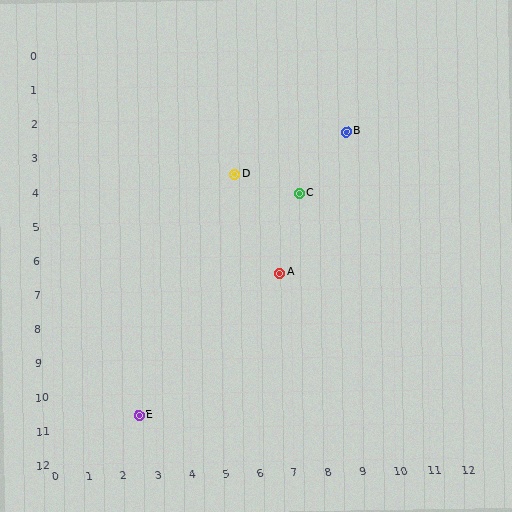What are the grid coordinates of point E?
Point E is at approximately (2.5, 10.6).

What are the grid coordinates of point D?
Point D is at approximately (5.4, 3.6).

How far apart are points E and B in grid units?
Points E and B are about 10.3 grid units apart.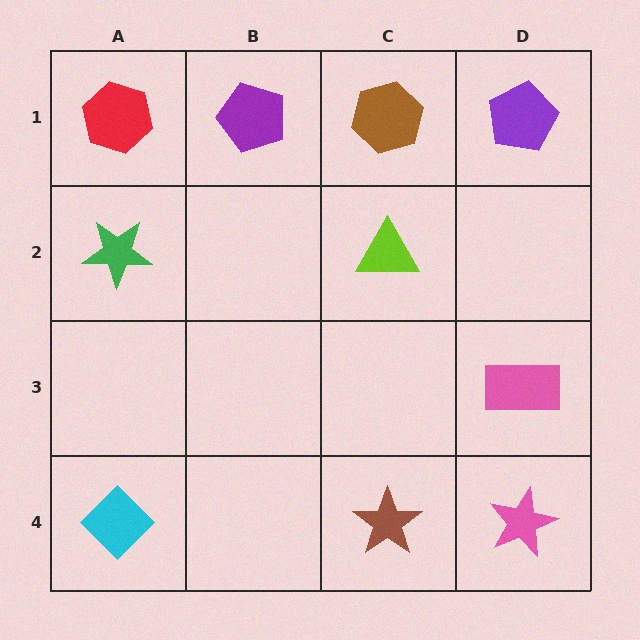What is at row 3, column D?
A pink rectangle.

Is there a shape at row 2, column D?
No, that cell is empty.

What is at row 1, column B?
A purple pentagon.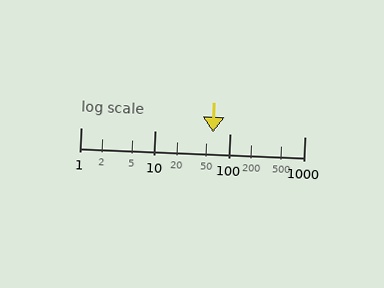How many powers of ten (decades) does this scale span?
The scale spans 3 decades, from 1 to 1000.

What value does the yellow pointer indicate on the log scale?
The pointer indicates approximately 59.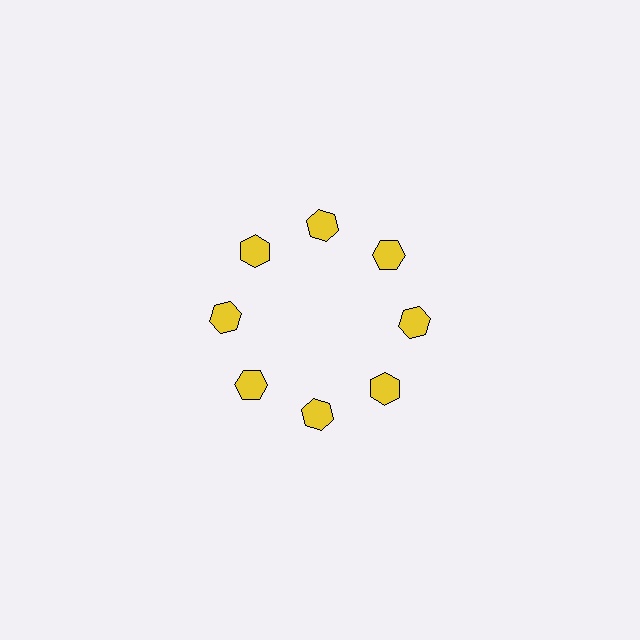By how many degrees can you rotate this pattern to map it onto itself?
The pattern maps onto itself every 45 degrees of rotation.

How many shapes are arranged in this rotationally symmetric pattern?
There are 8 shapes, arranged in 8 groups of 1.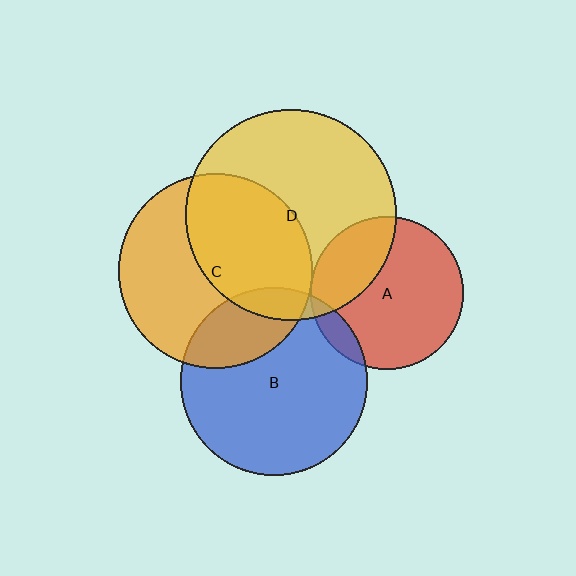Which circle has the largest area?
Circle D (yellow).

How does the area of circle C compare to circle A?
Approximately 1.6 times.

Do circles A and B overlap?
Yes.